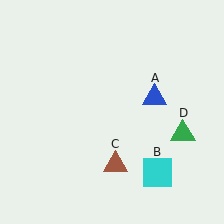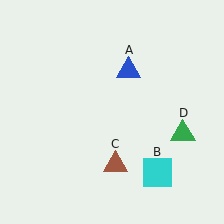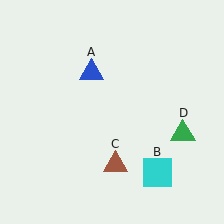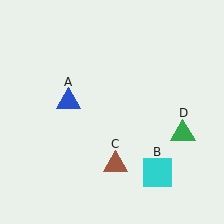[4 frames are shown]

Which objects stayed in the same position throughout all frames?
Cyan square (object B) and brown triangle (object C) and green triangle (object D) remained stationary.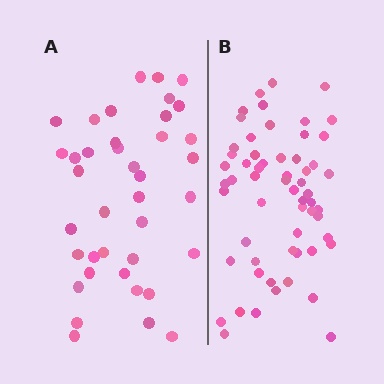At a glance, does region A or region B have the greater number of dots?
Region B (the right region) has more dots.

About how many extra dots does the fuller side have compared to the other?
Region B has approximately 20 more dots than region A.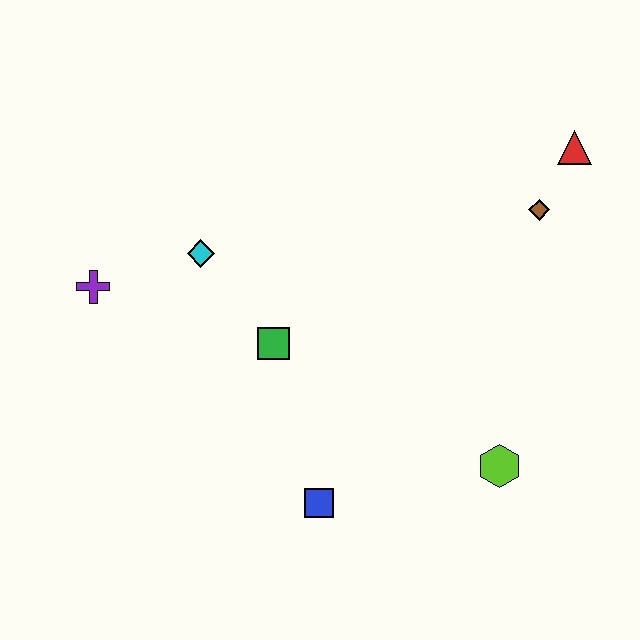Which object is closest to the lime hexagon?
The blue square is closest to the lime hexagon.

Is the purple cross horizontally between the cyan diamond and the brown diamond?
No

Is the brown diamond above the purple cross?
Yes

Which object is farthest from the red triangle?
The purple cross is farthest from the red triangle.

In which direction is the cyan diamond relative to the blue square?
The cyan diamond is above the blue square.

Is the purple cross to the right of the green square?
No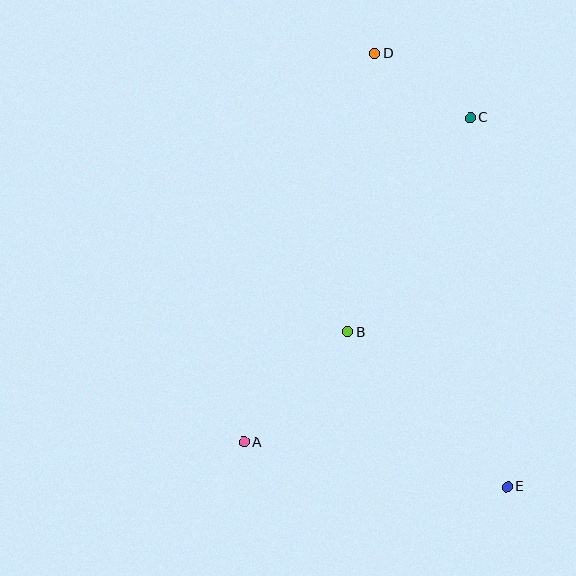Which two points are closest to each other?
Points C and D are closest to each other.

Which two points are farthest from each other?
Points D and E are farthest from each other.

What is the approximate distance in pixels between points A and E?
The distance between A and E is approximately 267 pixels.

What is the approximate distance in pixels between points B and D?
The distance between B and D is approximately 280 pixels.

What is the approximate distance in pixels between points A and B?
The distance between A and B is approximately 152 pixels.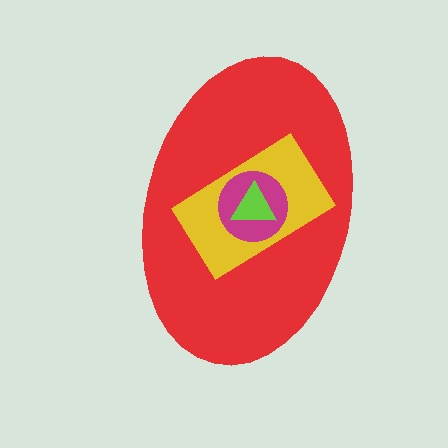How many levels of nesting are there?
4.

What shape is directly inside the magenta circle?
The lime triangle.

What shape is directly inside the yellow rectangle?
The magenta circle.